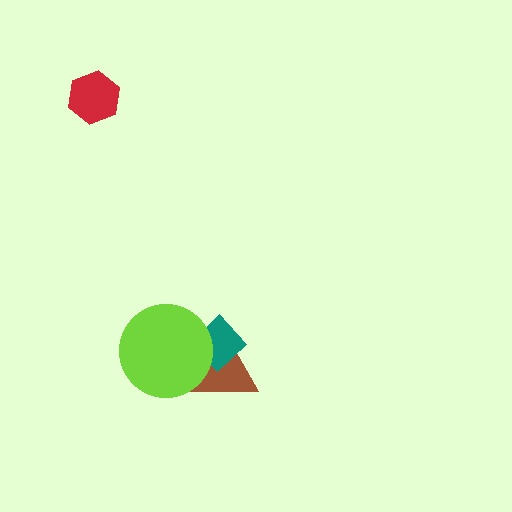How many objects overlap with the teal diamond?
2 objects overlap with the teal diamond.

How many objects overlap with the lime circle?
2 objects overlap with the lime circle.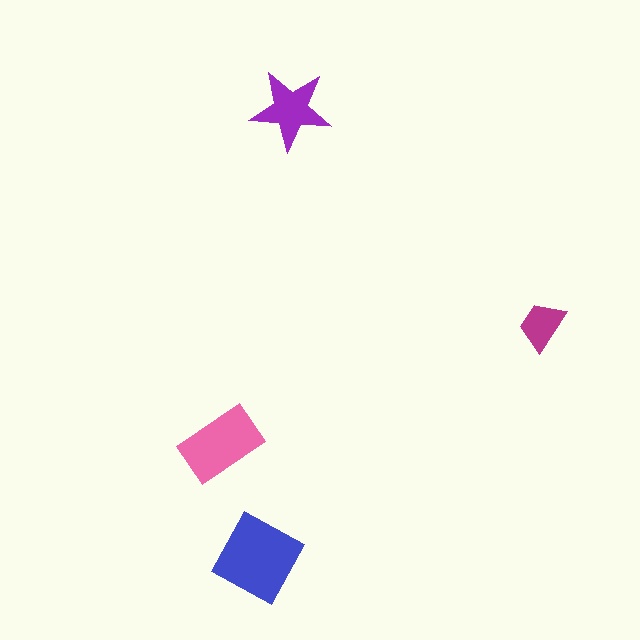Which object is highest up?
The purple star is topmost.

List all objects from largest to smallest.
The blue diamond, the pink rectangle, the purple star, the magenta trapezoid.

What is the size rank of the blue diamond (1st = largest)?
1st.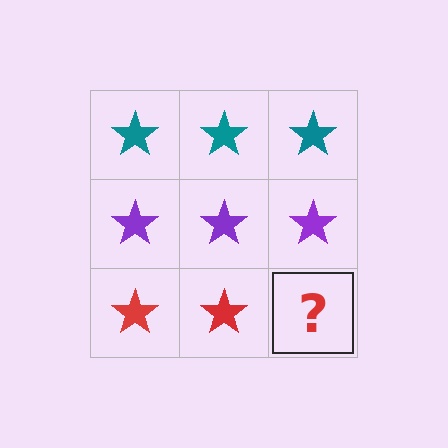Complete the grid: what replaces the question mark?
The question mark should be replaced with a red star.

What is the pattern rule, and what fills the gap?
The rule is that each row has a consistent color. The gap should be filled with a red star.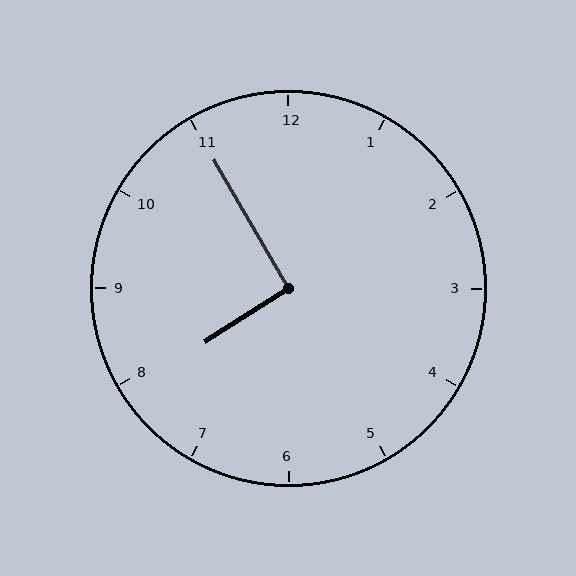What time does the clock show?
7:55.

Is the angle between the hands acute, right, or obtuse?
It is right.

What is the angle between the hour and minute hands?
Approximately 92 degrees.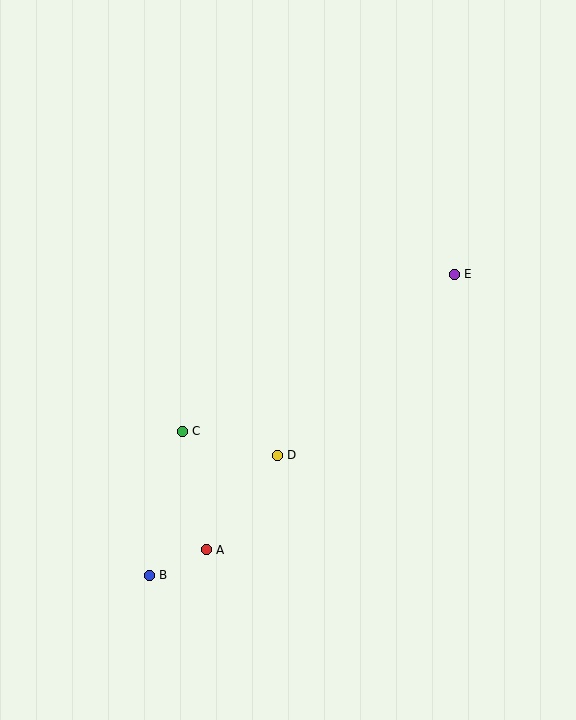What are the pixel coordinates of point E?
Point E is at (454, 274).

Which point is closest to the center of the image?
Point D at (277, 455) is closest to the center.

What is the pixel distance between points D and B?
The distance between D and B is 176 pixels.